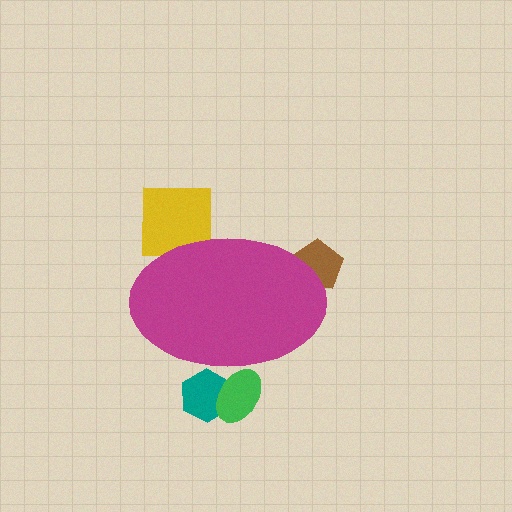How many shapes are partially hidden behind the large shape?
4 shapes are partially hidden.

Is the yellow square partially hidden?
Yes, the yellow square is partially hidden behind the magenta ellipse.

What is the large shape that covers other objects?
A magenta ellipse.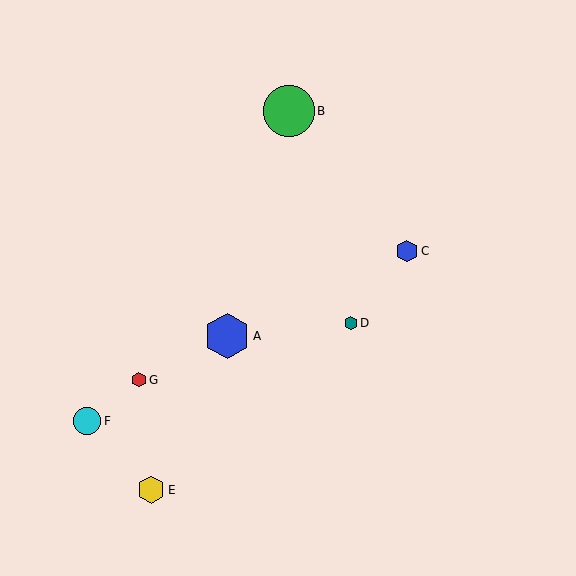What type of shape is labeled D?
Shape D is a teal hexagon.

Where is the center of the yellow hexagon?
The center of the yellow hexagon is at (151, 490).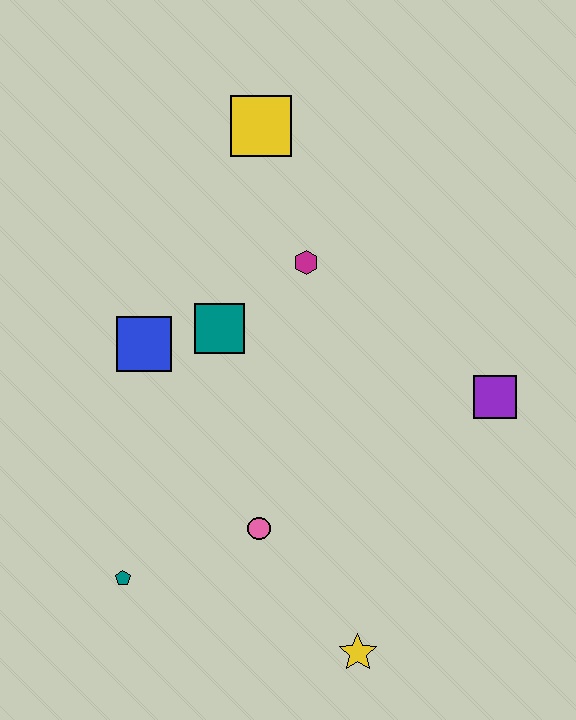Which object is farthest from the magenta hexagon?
The yellow star is farthest from the magenta hexagon.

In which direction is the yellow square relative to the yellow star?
The yellow square is above the yellow star.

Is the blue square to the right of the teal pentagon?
Yes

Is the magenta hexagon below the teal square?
No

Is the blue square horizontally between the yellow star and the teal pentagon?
Yes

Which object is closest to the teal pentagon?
The pink circle is closest to the teal pentagon.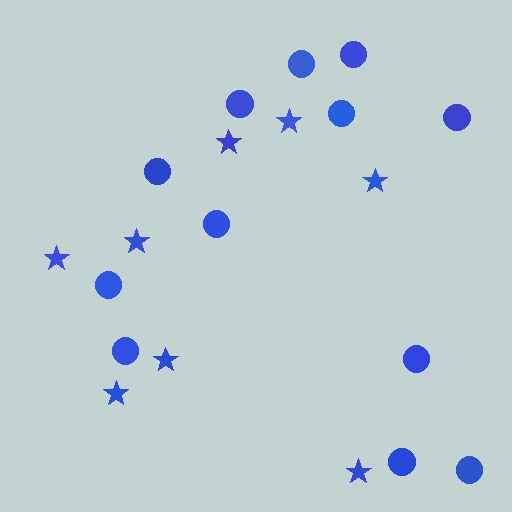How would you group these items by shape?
There are 2 groups: one group of circles (12) and one group of stars (8).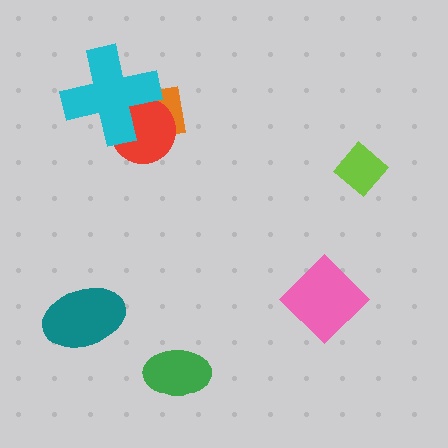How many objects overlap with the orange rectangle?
2 objects overlap with the orange rectangle.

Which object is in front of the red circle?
The cyan cross is in front of the red circle.